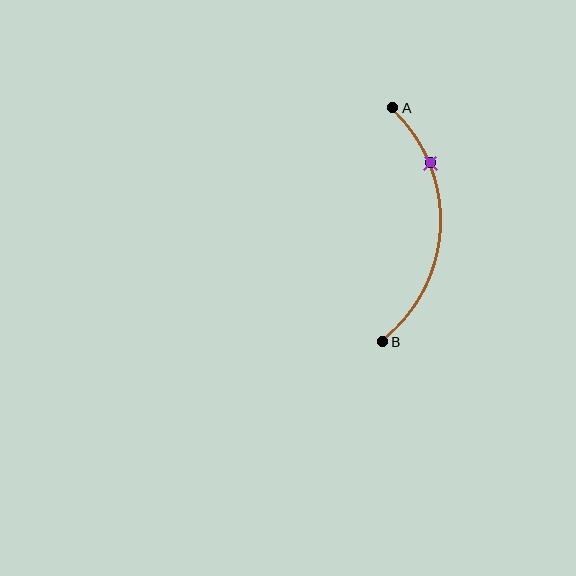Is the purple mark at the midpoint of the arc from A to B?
No. The purple mark lies on the arc but is closer to endpoint A. The arc midpoint would be at the point on the curve equidistant along the arc from both A and B.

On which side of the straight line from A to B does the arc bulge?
The arc bulges to the right of the straight line connecting A and B.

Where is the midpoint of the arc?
The arc midpoint is the point on the curve farthest from the straight line joining A and B. It sits to the right of that line.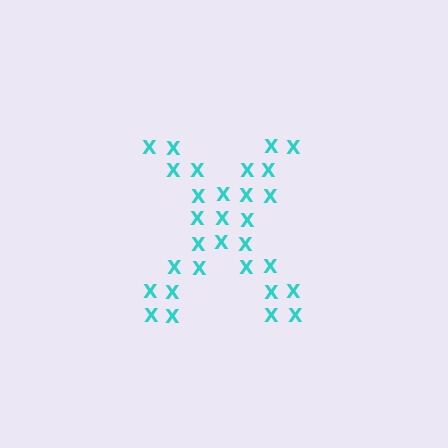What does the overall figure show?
The overall figure shows the letter X.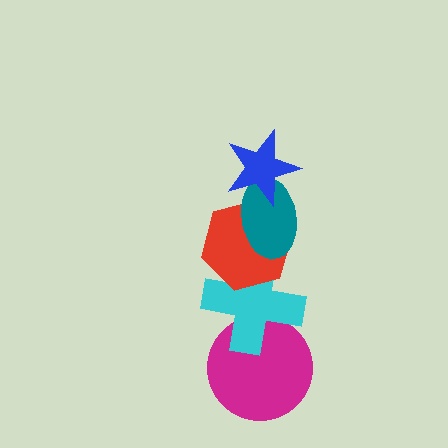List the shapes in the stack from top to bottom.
From top to bottom: the blue star, the teal ellipse, the red hexagon, the cyan cross, the magenta circle.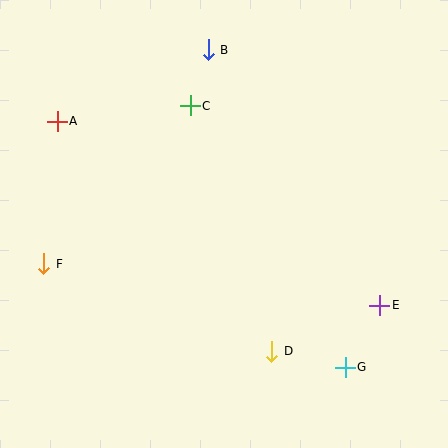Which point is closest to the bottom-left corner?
Point F is closest to the bottom-left corner.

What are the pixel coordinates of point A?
Point A is at (57, 121).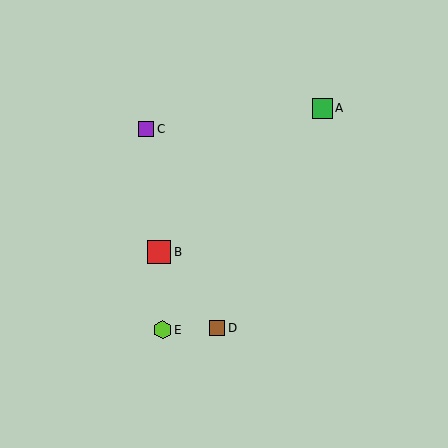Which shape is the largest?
The red square (labeled B) is the largest.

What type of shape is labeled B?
Shape B is a red square.